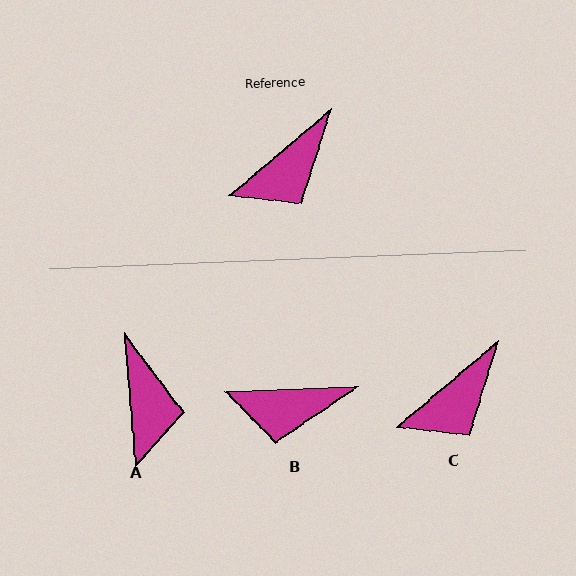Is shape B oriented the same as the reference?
No, it is off by about 38 degrees.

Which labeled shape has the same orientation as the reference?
C.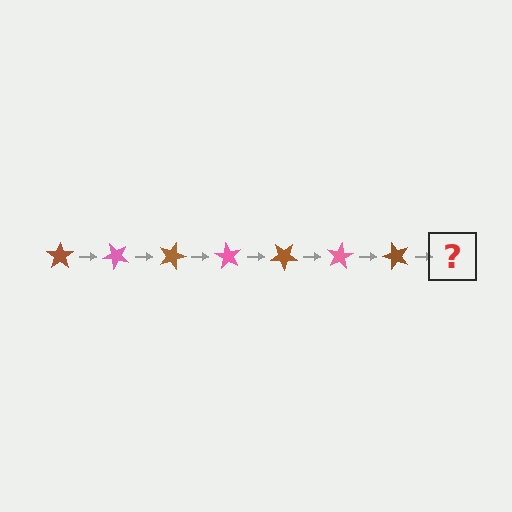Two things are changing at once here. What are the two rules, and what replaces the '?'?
The two rules are that it rotates 45 degrees each step and the color cycles through brown and pink. The '?' should be a pink star, rotated 315 degrees from the start.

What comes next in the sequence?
The next element should be a pink star, rotated 315 degrees from the start.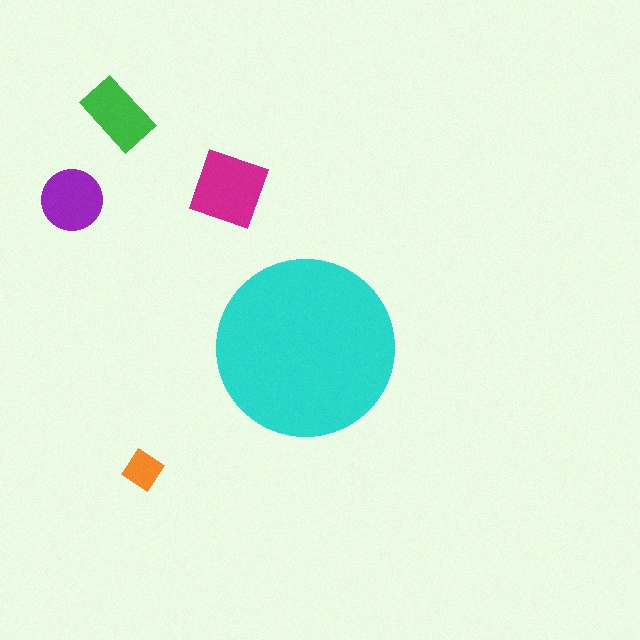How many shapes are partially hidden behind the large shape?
0 shapes are partially hidden.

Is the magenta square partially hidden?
No, the magenta square is fully visible.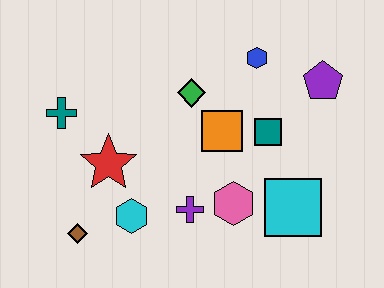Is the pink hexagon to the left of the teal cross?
No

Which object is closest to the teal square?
The orange square is closest to the teal square.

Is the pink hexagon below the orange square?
Yes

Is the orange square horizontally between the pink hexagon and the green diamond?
Yes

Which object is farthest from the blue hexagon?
The brown diamond is farthest from the blue hexagon.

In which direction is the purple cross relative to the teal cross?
The purple cross is to the right of the teal cross.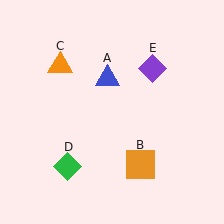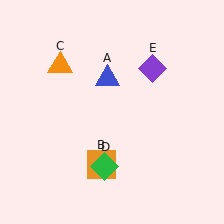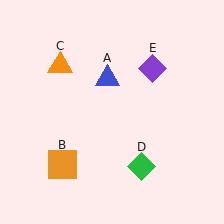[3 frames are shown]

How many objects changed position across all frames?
2 objects changed position: orange square (object B), green diamond (object D).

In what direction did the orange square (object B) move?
The orange square (object B) moved left.